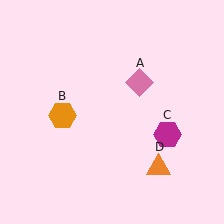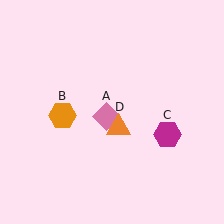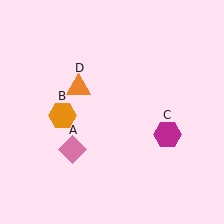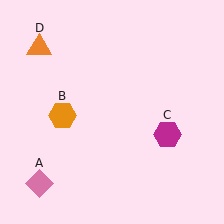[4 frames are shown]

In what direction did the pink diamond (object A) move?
The pink diamond (object A) moved down and to the left.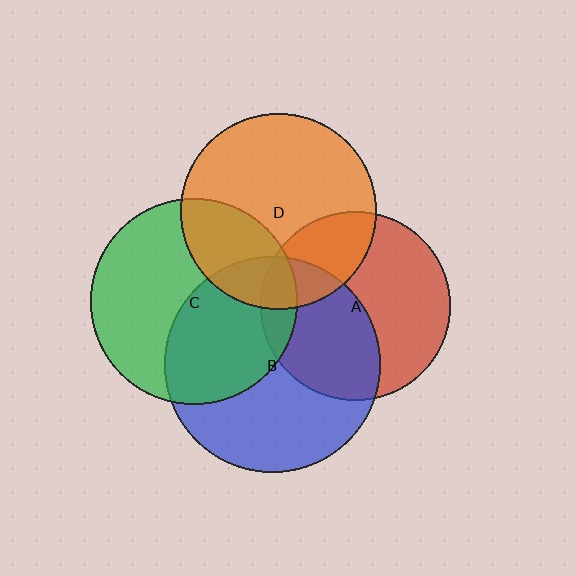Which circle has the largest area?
Circle B (blue).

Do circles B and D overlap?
Yes.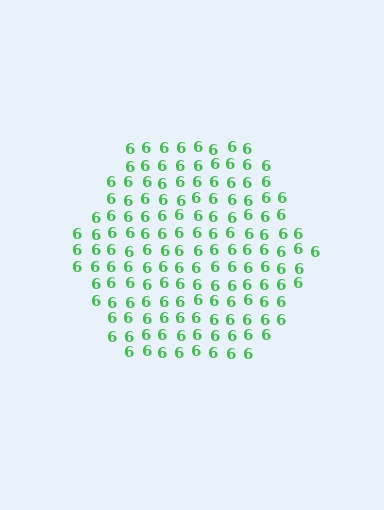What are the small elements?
The small elements are digit 6's.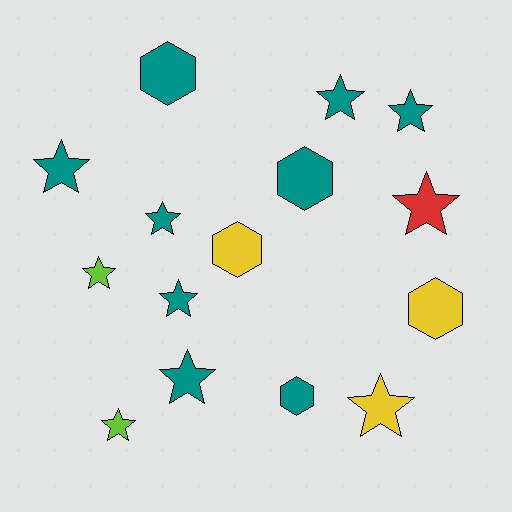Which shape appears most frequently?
Star, with 10 objects.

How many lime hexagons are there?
There are no lime hexagons.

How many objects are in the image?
There are 15 objects.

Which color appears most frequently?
Teal, with 9 objects.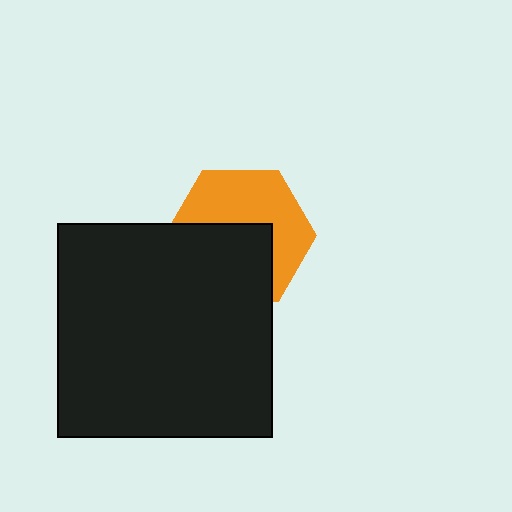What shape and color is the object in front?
The object in front is a black square.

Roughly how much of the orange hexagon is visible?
About half of it is visible (roughly 52%).